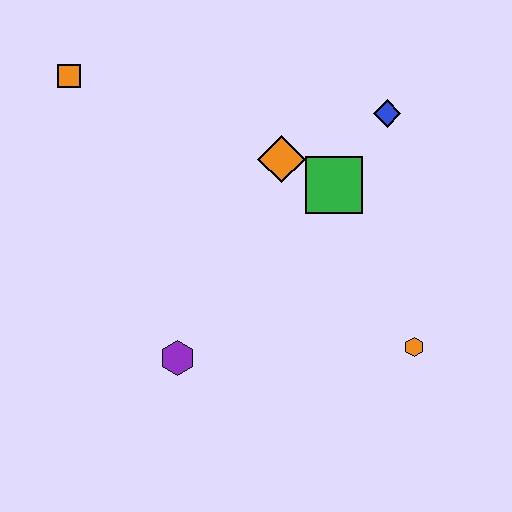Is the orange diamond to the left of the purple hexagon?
No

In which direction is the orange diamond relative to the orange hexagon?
The orange diamond is above the orange hexagon.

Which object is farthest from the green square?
The orange square is farthest from the green square.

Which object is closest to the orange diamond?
The green square is closest to the orange diamond.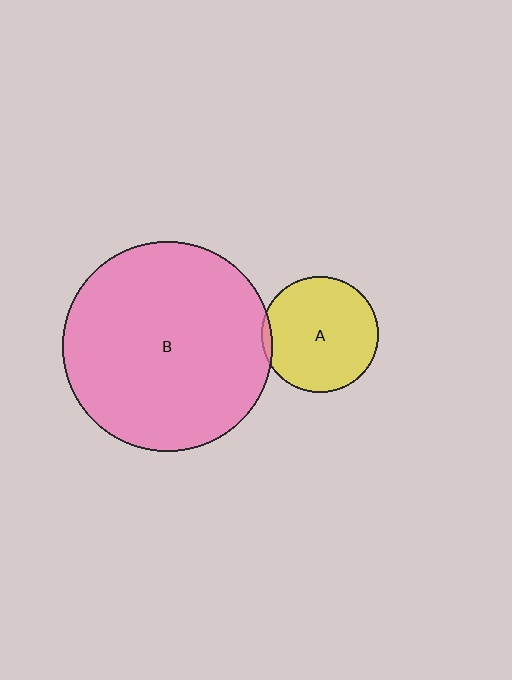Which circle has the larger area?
Circle B (pink).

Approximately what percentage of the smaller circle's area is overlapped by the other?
Approximately 5%.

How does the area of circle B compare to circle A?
Approximately 3.3 times.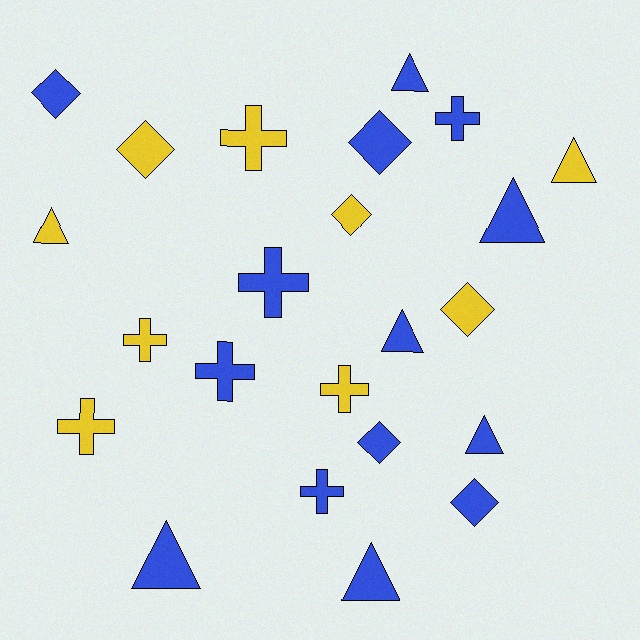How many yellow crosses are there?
There are 4 yellow crosses.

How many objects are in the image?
There are 23 objects.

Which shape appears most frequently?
Cross, with 8 objects.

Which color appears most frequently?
Blue, with 14 objects.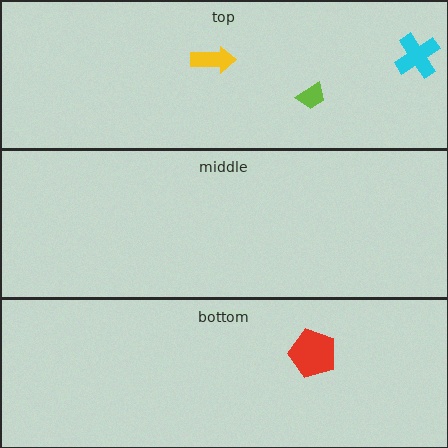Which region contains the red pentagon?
The bottom region.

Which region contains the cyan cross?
The top region.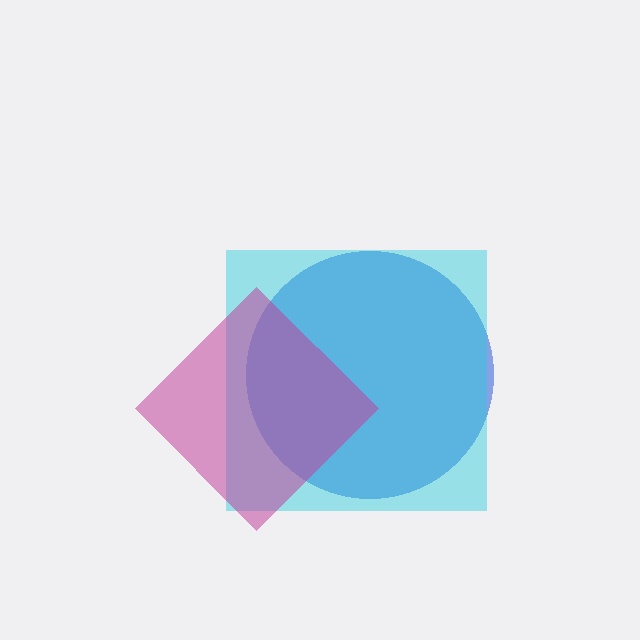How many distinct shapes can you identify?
There are 3 distinct shapes: a blue circle, a cyan square, a magenta diamond.